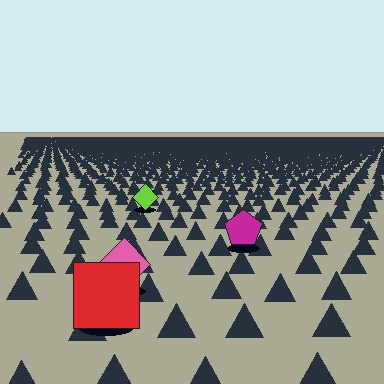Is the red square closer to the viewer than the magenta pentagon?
Yes. The red square is closer — you can tell from the texture gradient: the ground texture is coarser near it.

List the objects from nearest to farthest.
From nearest to farthest: the red square, the pink diamond, the magenta pentagon, the lime diamond.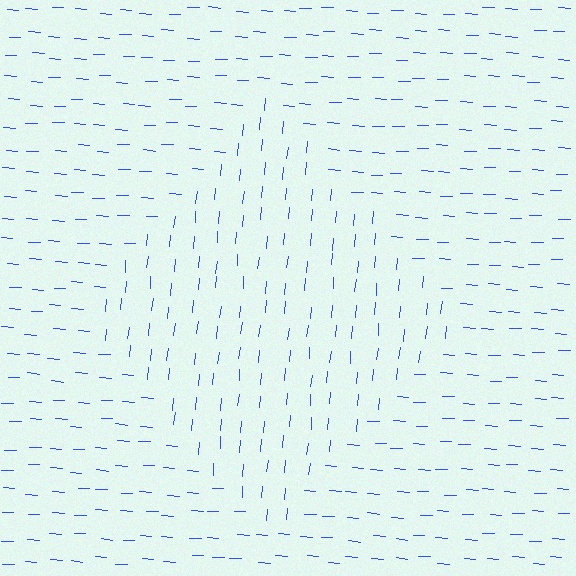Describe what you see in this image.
The image is filled with small blue line segments. A diamond region in the image has lines oriented differently from the surrounding lines, creating a visible texture boundary.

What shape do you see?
I see a diamond.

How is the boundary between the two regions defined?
The boundary is defined purely by a change in line orientation (approximately 88 degrees difference). All lines are the same color and thickness.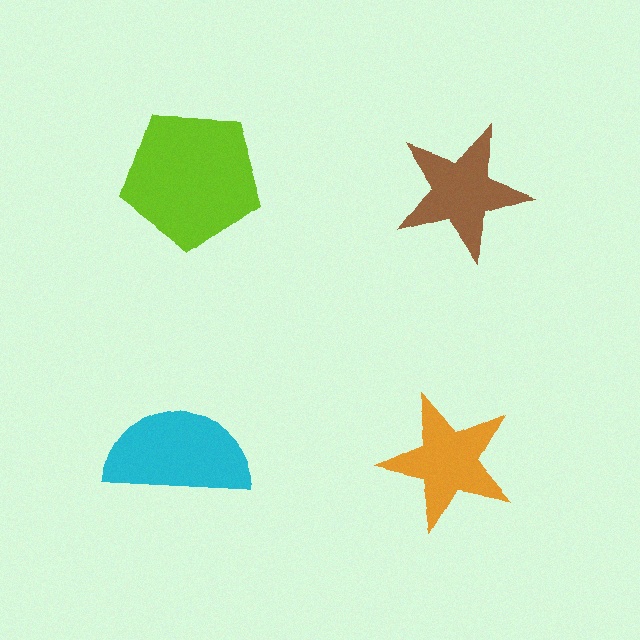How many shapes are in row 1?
2 shapes.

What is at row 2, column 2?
An orange star.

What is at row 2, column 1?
A cyan semicircle.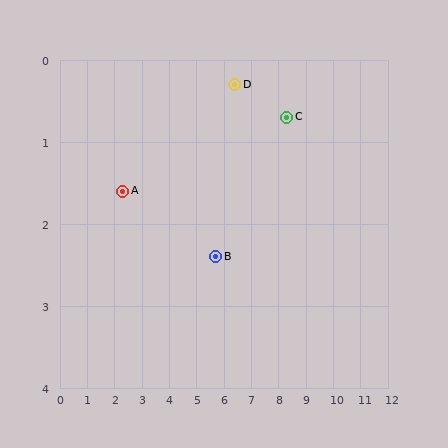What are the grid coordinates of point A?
Point A is at approximately (2.3, 1.6).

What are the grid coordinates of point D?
Point D is at approximately (6.4, 0.3).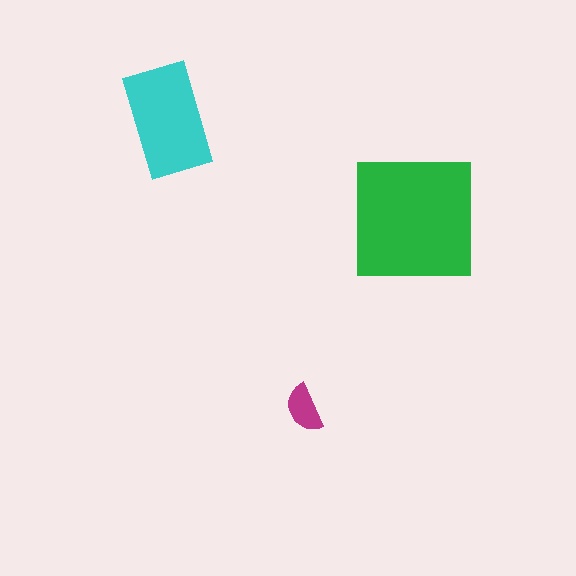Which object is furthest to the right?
The green square is rightmost.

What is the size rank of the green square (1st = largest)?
1st.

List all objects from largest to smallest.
The green square, the cyan rectangle, the magenta semicircle.